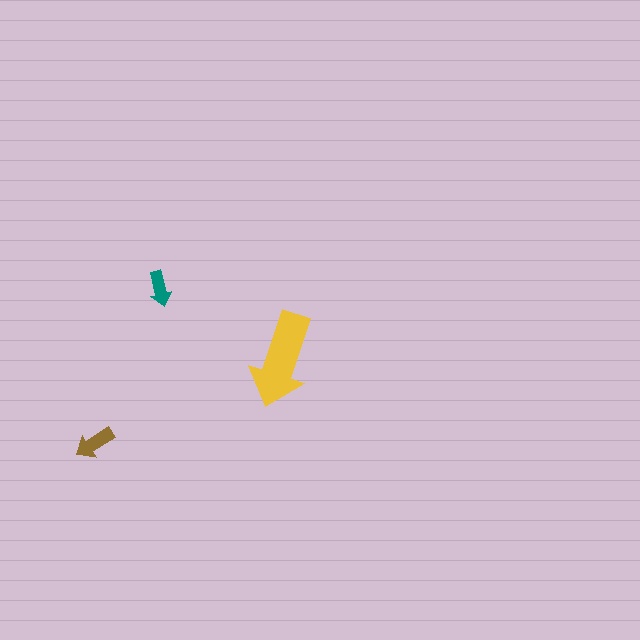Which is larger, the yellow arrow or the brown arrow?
The yellow one.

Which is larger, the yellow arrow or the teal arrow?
The yellow one.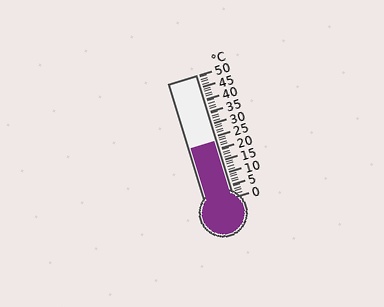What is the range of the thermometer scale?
The thermometer scale ranges from 0°C to 50°C.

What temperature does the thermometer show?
The thermometer shows approximately 23°C.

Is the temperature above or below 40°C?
The temperature is below 40°C.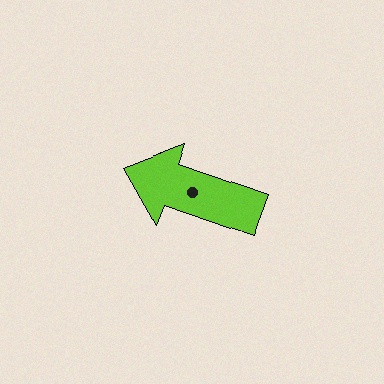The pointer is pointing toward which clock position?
Roughly 10 o'clock.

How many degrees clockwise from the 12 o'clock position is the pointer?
Approximately 289 degrees.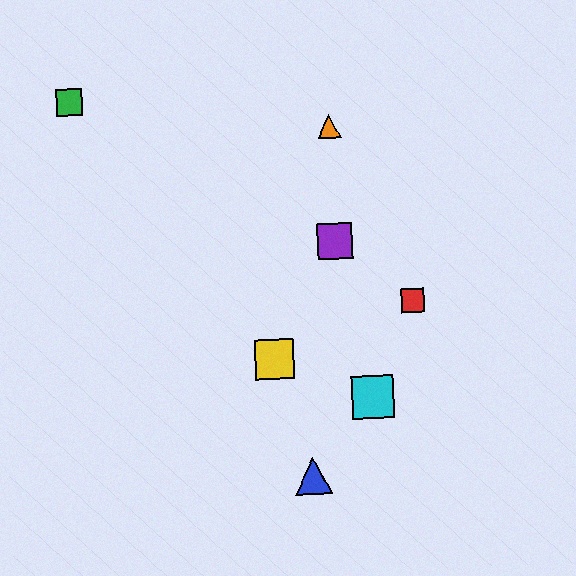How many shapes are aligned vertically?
2 shapes (the purple square, the orange triangle) are aligned vertically.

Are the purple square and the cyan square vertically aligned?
No, the purple square is at x≈335 and the cyan square is at x≈373.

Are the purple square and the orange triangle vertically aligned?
Yes, both are at x≈335.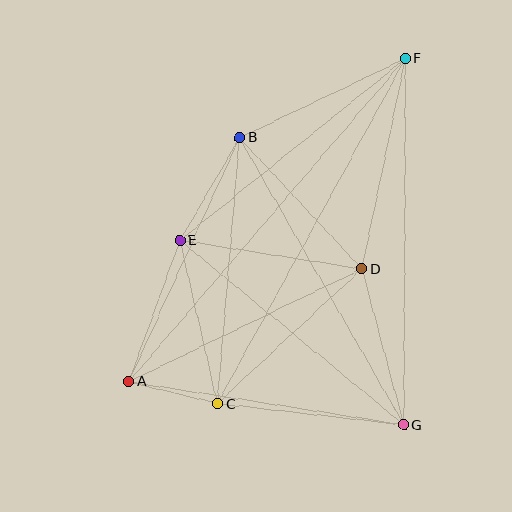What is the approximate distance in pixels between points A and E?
The distance between A and E is approximately 150 pixels.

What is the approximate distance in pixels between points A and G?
The distance between A and G is approximately 278 pixels.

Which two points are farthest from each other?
Points A and F are farthest from each other.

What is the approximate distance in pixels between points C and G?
The distance between C and G is approximately 187 pixels.